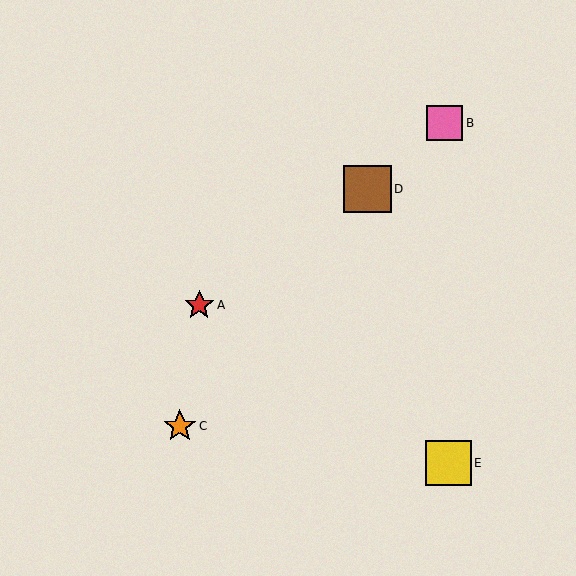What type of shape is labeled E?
Shape E is a yellow square.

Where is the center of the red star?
The center of the red star is at (199, 305).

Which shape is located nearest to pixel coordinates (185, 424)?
The orange star (labeled C) at (180, 426) is nearest to that location.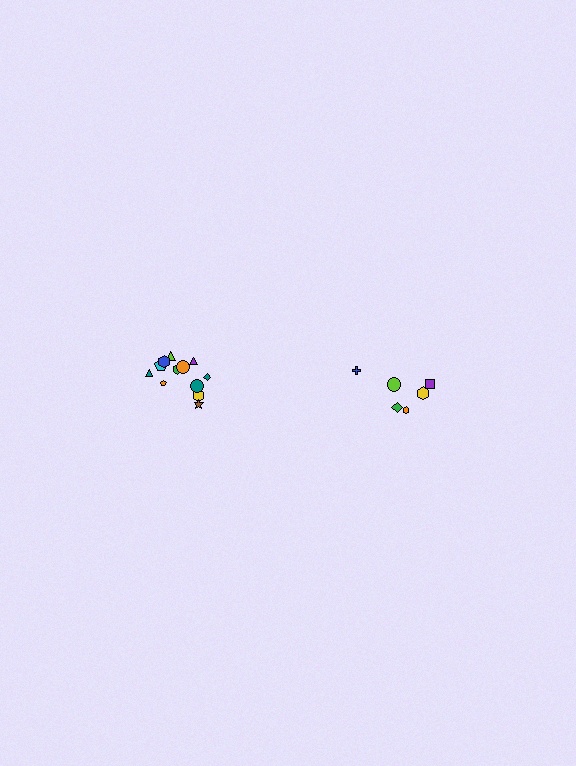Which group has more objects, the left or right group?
The left group.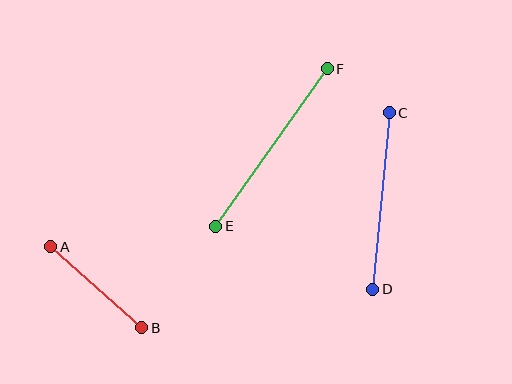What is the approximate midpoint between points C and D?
The midpoint is at approximately (381, 201) pixels.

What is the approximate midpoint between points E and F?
The midpoint is at approximately (271, 148) pixels.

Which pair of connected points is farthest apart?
Points E and F are farthest apart.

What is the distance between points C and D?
The distance is approximately 177 pixels.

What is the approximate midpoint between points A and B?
The midpoint is at approximately (96, 287) pixels.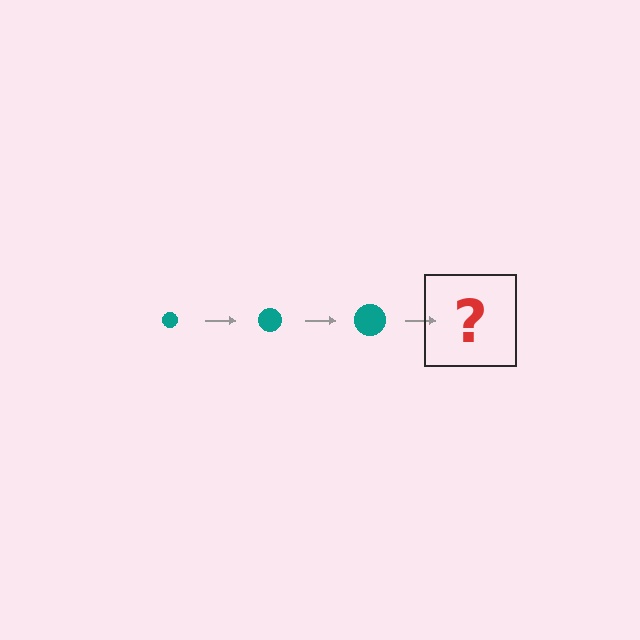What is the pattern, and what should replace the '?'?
The pattern is that the circle gets progressively larger each step. The '?' should be a teal circle, larger than the previous one.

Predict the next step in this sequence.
The next step is a teal circle, larger than the previous one.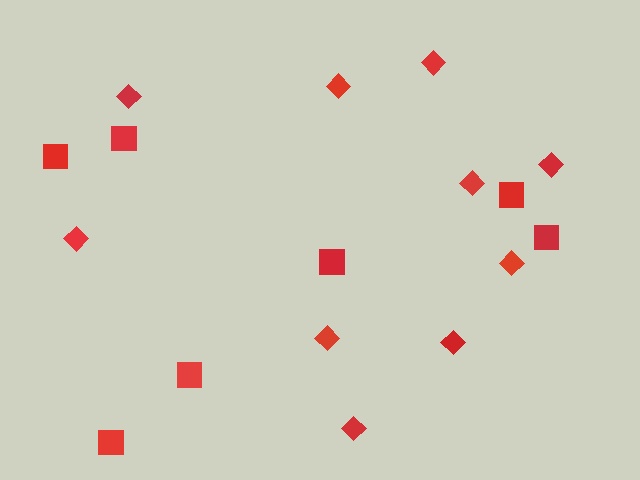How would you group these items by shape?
There are 2 groups: one group of diamonds (10) and one group of squares (7).